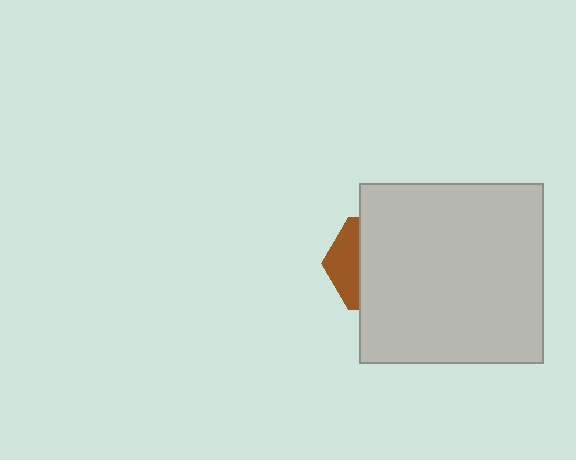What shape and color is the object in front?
The object in front is a light gray rectangle.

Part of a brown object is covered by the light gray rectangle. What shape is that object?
It is a hexagon.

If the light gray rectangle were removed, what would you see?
You would see the complete brown hexagon.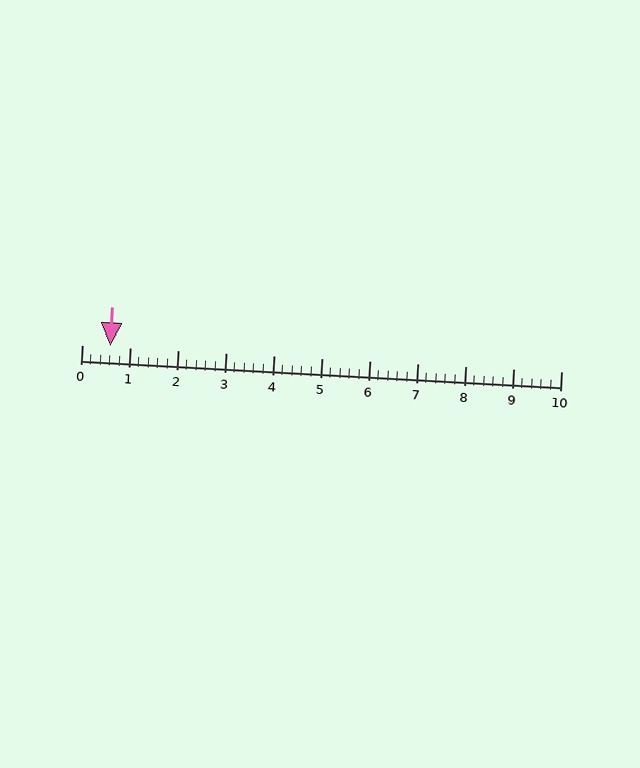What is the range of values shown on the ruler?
The ruler shows values from 0 to 10.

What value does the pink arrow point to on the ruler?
The pink arrow points to approximately 0.6.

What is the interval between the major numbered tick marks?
The major tick marks are spaced 1 units apart.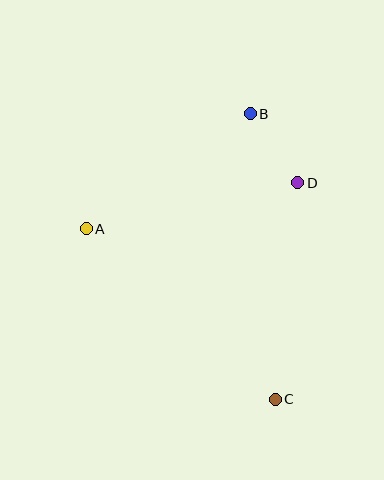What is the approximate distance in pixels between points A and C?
The distance between A and C is approximately 255 pixels.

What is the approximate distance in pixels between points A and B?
The distance between A and B is approximately 200 pixels.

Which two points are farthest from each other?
Points B and C are farthest from each other.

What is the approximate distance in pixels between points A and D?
The distance between A and D is approximately 216 pixels.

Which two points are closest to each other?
Points B and D are closest to each other.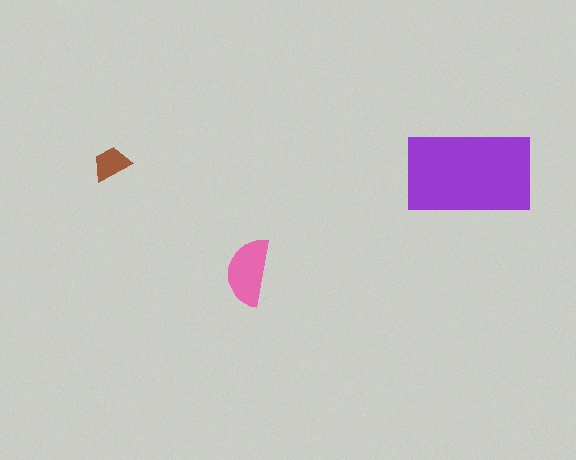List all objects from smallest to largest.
The brown trapezoid, the pink semicircle, the purple rectangle.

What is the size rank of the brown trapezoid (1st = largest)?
3rd.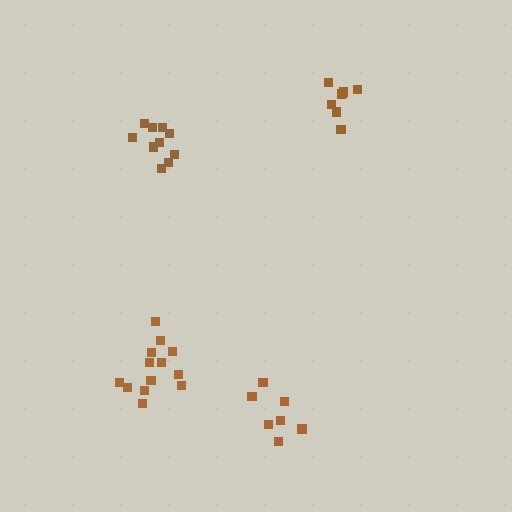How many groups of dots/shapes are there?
There are 4 groups.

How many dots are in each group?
Group 1: 7 dots, Group 2: 13 dots, Group 3: 8 dots, Group 4: 10 dots (38 total).